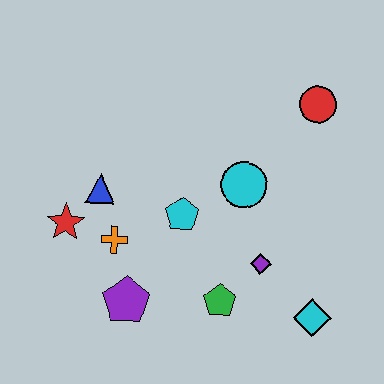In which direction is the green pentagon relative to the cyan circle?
The green pentagon is below the cyan circle.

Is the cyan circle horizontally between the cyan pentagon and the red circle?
Yes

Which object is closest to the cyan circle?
The cyan pentagon is closest to the cyan circle.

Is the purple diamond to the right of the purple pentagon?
Yes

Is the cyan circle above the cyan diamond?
Yes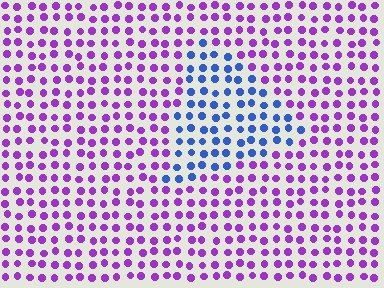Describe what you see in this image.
The image is filled with small purple elements in a uniform arrangement. A triangle-shaped region is visible where the elements are tinted to a slightly different hue, forming a subtle color boundary.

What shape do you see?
I see a triangle.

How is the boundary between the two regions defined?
The boundary is defined purely by a slight shift in hue (about 61 degrees). Spacing, size, and orientation are identical on both sides.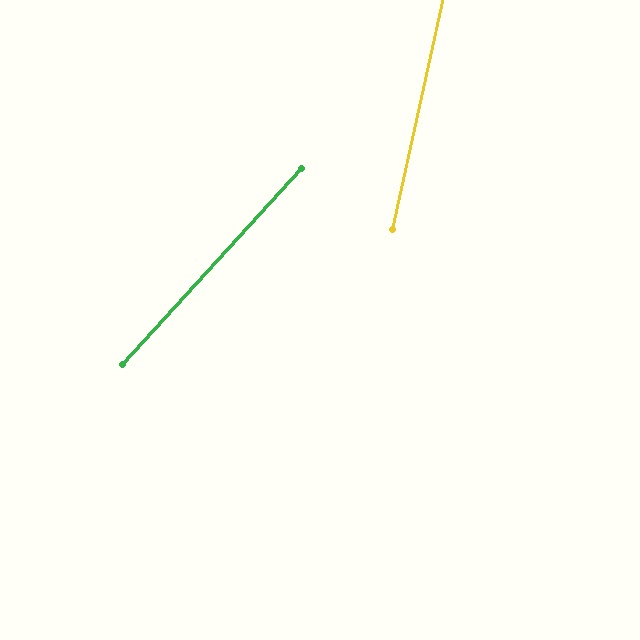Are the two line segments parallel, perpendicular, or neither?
Neither parallel nor perpendicular — they differ by about 30°.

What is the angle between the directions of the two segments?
Approximately 30 degrees.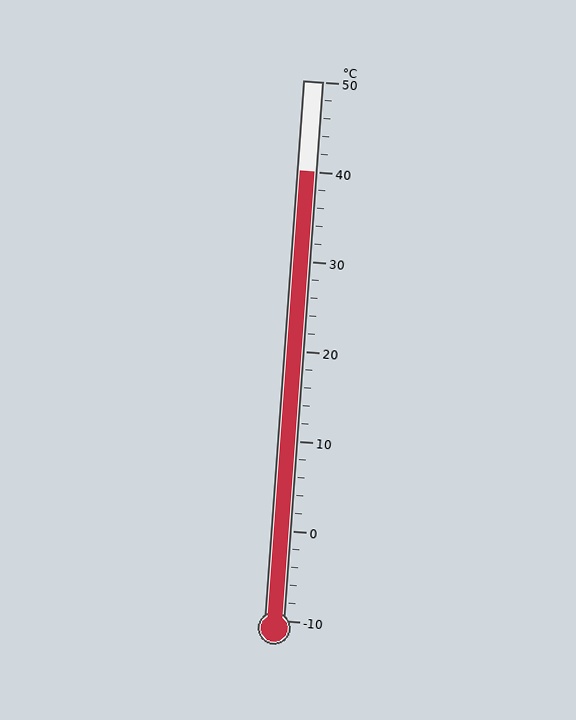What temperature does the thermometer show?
The thermometer shows approximately 40°C.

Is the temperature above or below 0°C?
The temperature is above 0°C.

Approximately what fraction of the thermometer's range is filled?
The thermometer is filled to approximately 85% of its range.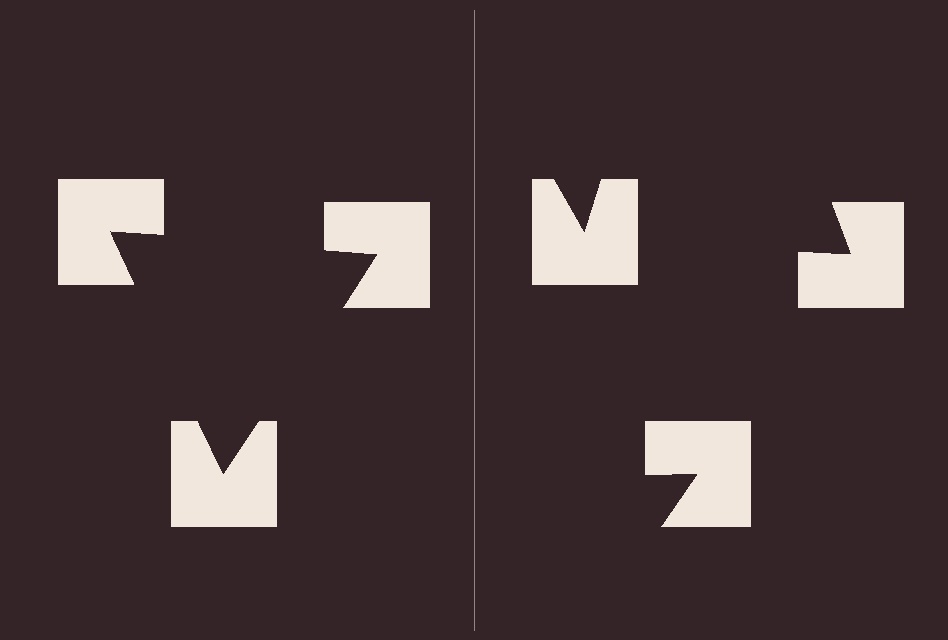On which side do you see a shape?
An illusory triangle appears on the left side. On the right side the wedge cuts are rotated, so no coherent shape forms.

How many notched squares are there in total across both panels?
6 — 3 on each side.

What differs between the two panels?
The notched squares are positioned identically on both sides; only the wedge orientations differ. On the left they align to a triangle; on the right they are misaligned.